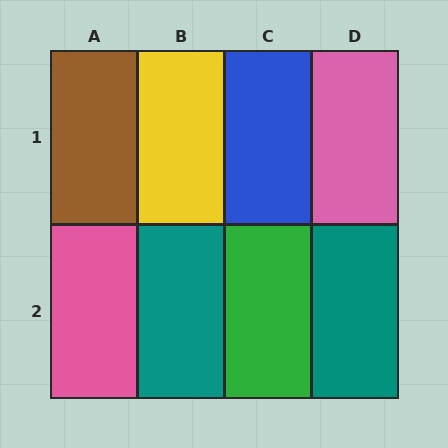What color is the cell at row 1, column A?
Brown.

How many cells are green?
1 cell is green.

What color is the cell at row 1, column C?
Blue.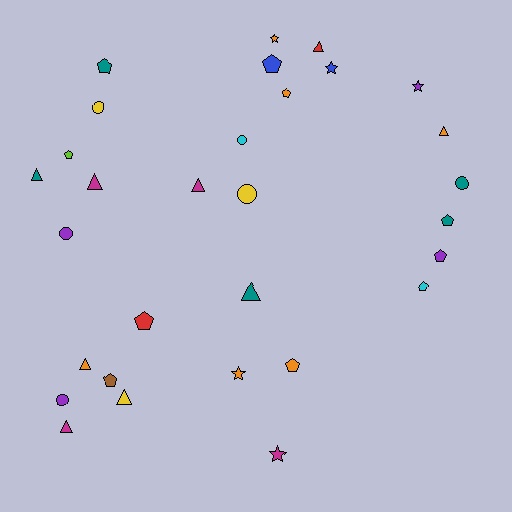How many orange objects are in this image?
There are 6 orange objects.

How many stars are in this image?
There are 5 stars.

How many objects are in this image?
There are 30 objects.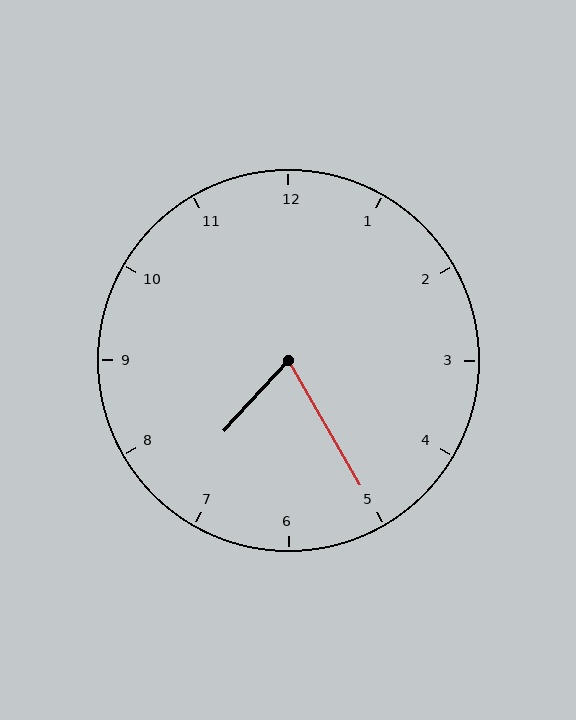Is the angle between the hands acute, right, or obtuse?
It is acute.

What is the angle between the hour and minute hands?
Approximately 72 degrees.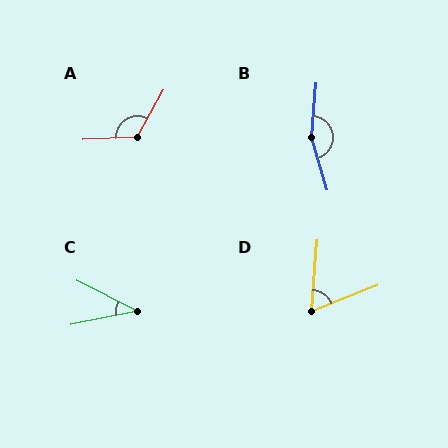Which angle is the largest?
B, at approximately 159 degrees.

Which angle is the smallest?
C, at approximately 38 degrees.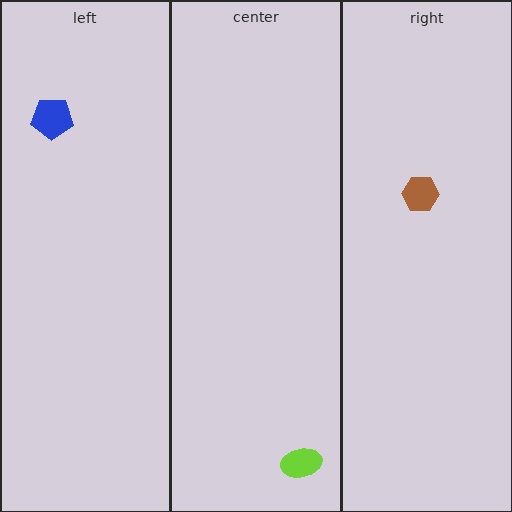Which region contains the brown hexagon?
The right region.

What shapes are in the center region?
The lime ellipse.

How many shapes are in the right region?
1.